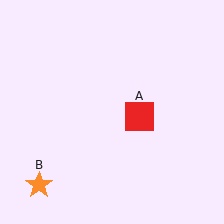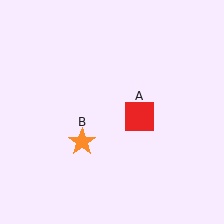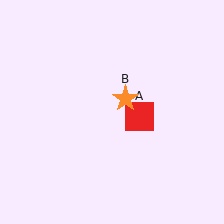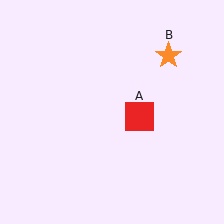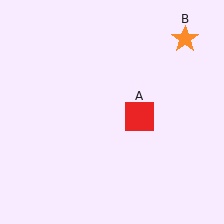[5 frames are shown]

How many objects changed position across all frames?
1 object changed position: orange star (object B).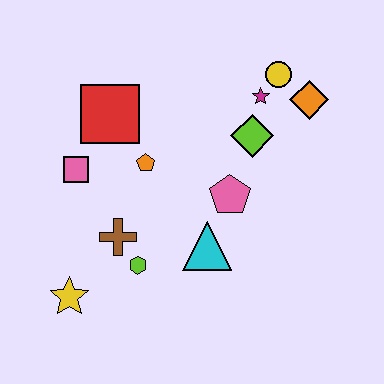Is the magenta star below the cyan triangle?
No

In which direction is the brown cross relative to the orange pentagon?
The brown cross is below the orange pentagon.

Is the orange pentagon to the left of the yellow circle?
Yes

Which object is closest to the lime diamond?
The magenta star is closest to the lime diamond.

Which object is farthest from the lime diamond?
The yellow star is farthest from the lime diamond.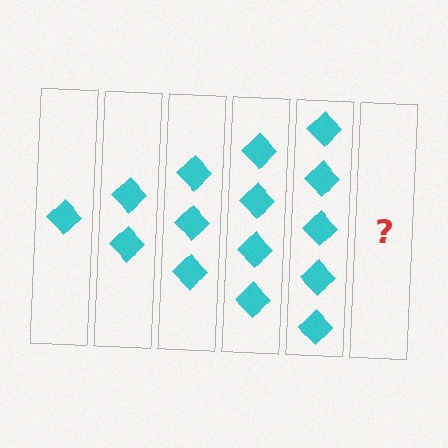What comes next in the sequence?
The next element should be 6 diamonds.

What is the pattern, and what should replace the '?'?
The pattern is that each step adds one more diamond. The '?' should be 6 diamonds.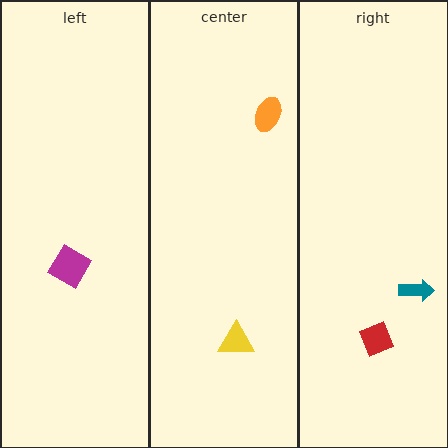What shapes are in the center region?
The yellow triangle, the orange ellipse.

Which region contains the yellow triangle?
The center region.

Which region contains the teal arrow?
The right region.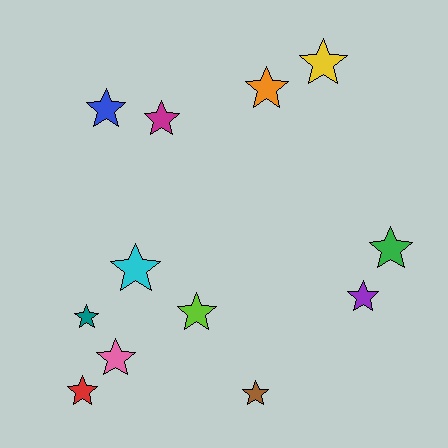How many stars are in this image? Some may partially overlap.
There are 12 stars.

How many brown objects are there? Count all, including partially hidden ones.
There is 1 brown object.